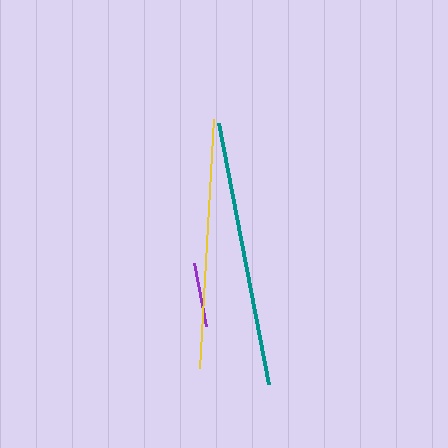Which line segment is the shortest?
The purple line is the shortest at approximately 65 pixels.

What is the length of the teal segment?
The teal segment is approximately 265 pixels long.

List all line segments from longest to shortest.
From longest to shortest: teal, yellow, purple.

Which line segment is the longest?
The teal line is the longest at approximately 265 pixels.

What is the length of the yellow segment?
The yellow segment is approximately 249 pixels long.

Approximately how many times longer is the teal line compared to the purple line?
The teal line is approximately 4.1 times the length of the purple line.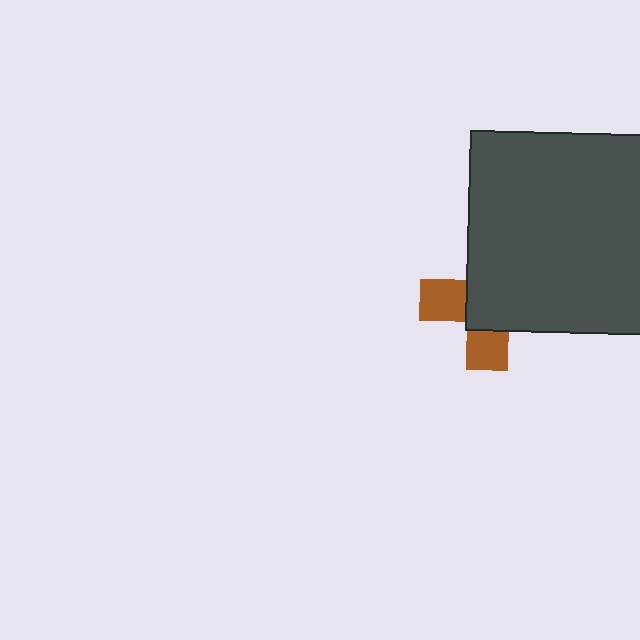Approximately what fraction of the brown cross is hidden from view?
Roughly 63% of the brown cross is hidden behind the dark gray square.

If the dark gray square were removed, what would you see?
You would see the complete brown cross.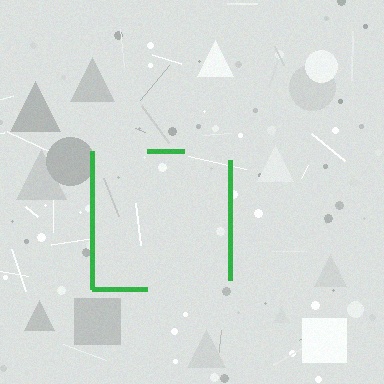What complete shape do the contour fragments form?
The contour fragments form a square.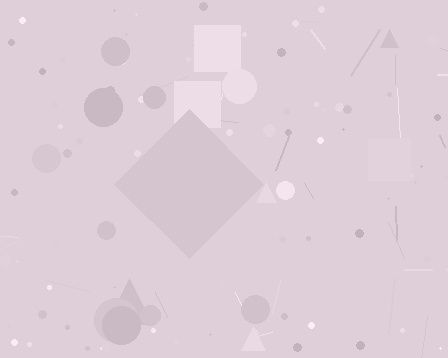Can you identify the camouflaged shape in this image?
The camouflaged shape is a diamond.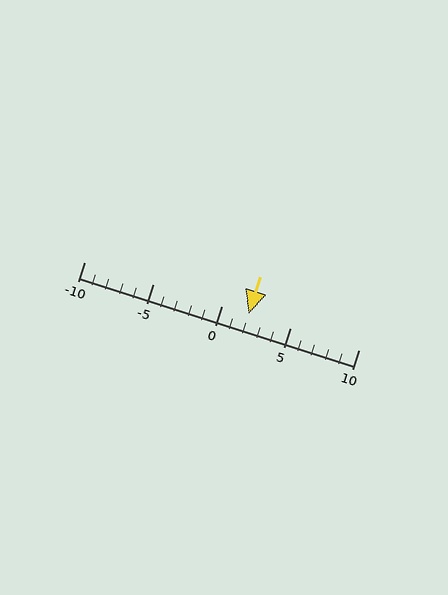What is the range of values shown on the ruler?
The ruler shows values from -10 to 10.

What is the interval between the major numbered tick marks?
The major tick marks are spaced 5 units apart.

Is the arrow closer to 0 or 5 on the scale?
The arrow is closer to 0.